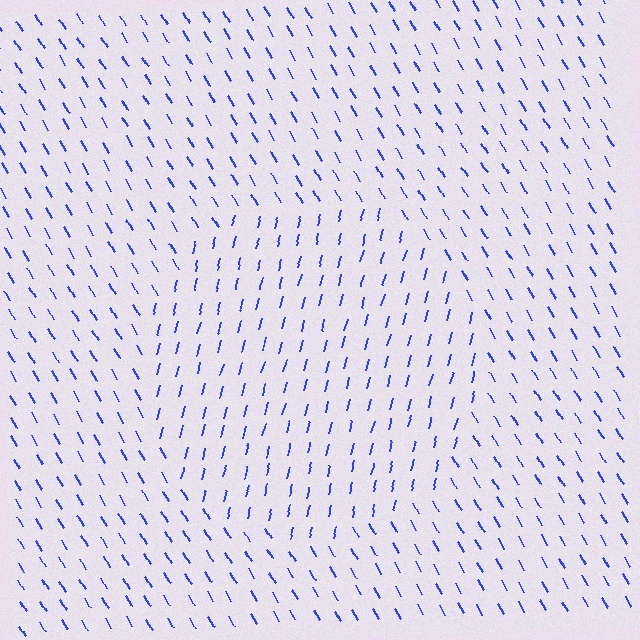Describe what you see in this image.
The image is filled with small blue line segments. A circle region in the image has lines oriented differently from the surrounding lines, creating a visible texture boundary.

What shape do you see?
I see a circle.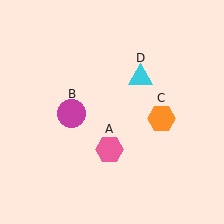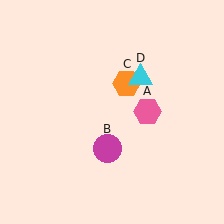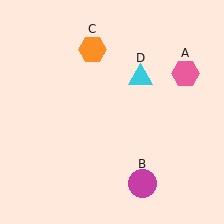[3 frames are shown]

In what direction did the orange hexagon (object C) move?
The orange hexagon (object C) moved up and to the left.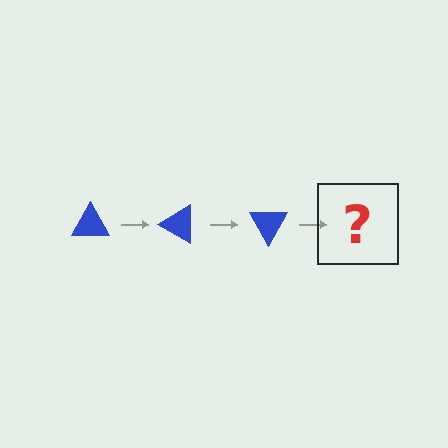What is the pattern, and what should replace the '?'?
The pattern is that the triangle rotates 30 degrees each step. The '?' should be a blue triangle rotated 90 degrees.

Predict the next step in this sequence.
The next step is a blue triangle rotated 90 degrees.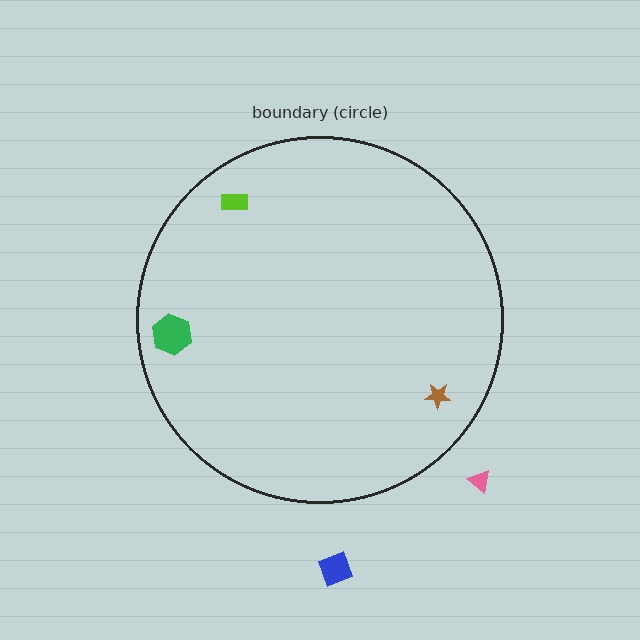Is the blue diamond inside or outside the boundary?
Outside.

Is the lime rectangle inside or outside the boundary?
Inside.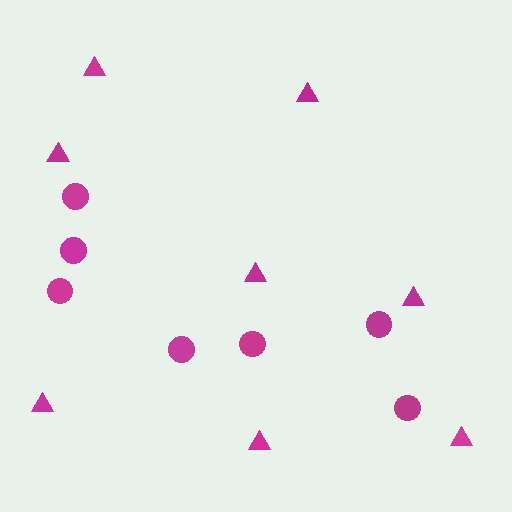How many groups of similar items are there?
There are 2 groups: one group of triangles (8) and one group of circles (7).